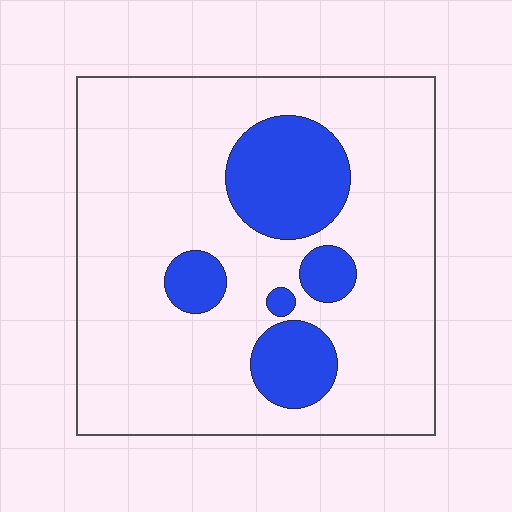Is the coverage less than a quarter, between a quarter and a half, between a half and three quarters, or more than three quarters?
Less than a quarter.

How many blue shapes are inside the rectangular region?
5.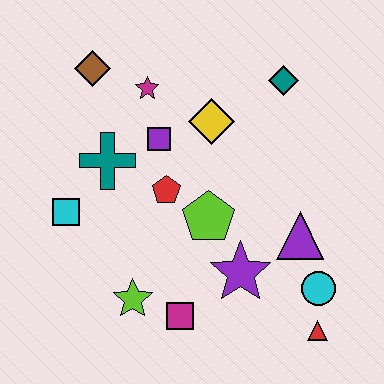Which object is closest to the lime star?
The magenta square is closest to the lime star.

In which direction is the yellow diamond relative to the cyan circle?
The yellow diamond is above the cyan circle.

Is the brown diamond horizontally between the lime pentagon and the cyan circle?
No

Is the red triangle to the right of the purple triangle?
Yes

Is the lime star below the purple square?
Yes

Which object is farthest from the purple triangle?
The brown diamond is farthest from the purple triangle.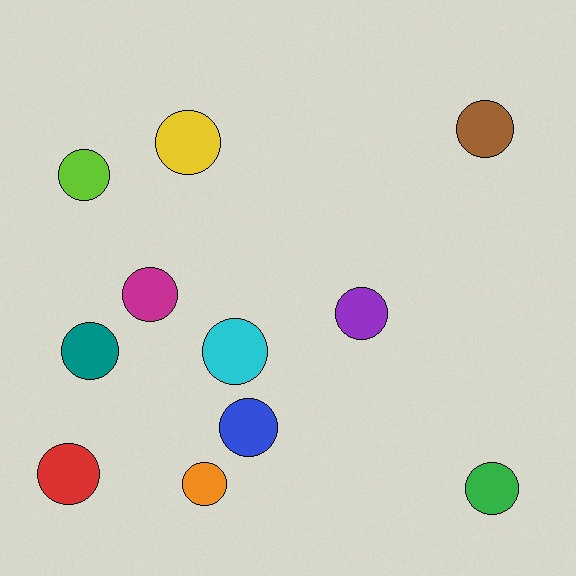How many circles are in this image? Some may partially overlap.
There are 11 circles.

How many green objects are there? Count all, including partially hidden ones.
There is 1 green object.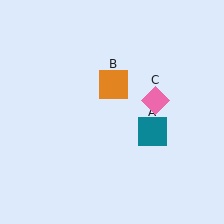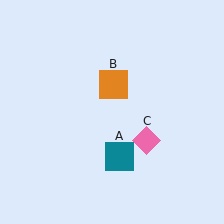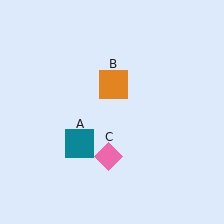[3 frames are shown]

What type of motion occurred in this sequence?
The teal square (object A), pink diamond (object C) rotated clockwise around the center of the scene.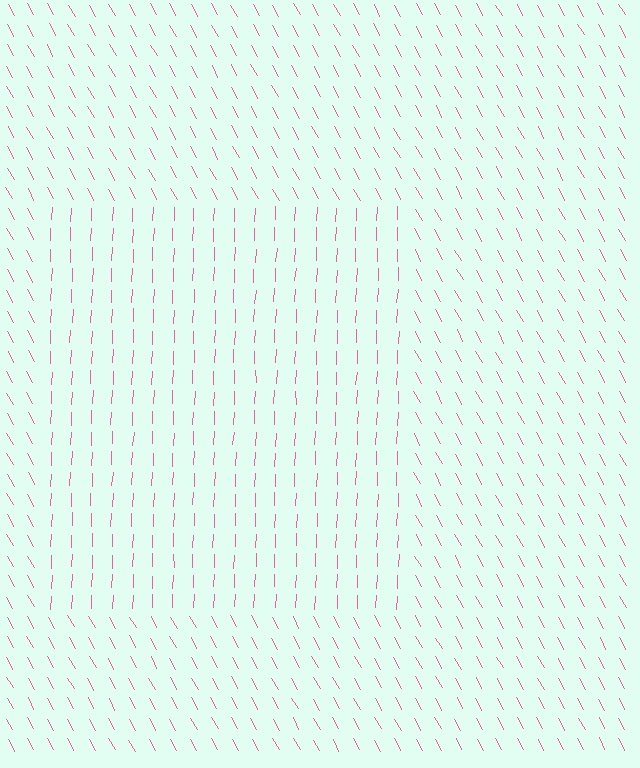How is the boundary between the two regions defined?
The boundary is defined purely by a change in line orientation (approximately 31 degrees difference). All lines are the same color and thickness.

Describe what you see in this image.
The image is filled with small pink line segments. A rectangle region in the image has lines oriented differently from the surrounding lines, creating a visible texture boundary.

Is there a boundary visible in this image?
Yes, there is a texture boundary formed by a change in line orientation.